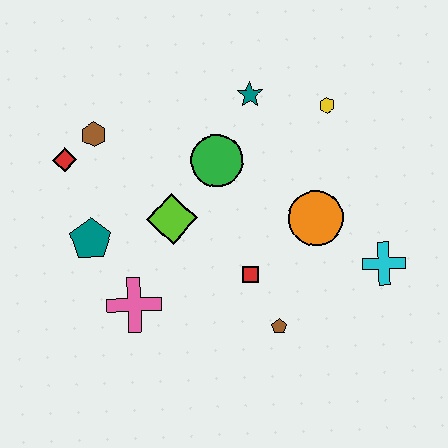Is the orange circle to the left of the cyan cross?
Yes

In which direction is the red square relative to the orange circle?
The red square is to the left of the orange circle.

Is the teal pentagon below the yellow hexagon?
Yes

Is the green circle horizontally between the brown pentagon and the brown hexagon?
Yes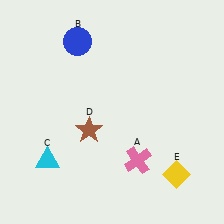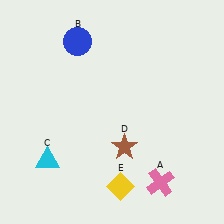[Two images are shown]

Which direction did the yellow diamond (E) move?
The yellow diamond (E) moved left.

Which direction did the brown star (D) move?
The brown star (D) moved right.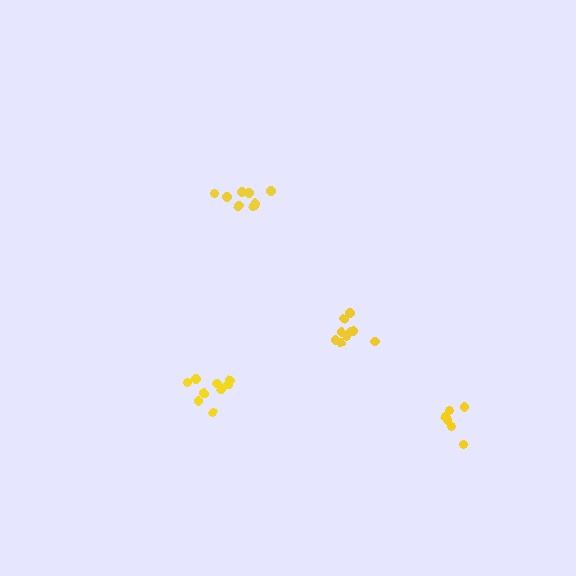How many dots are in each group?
Group 1: 6 dots, Group 2: 9 dots, Group 3: 10 dots, Group 4: 8 dots (33 total).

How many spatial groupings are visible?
There are 4 spatial groupings.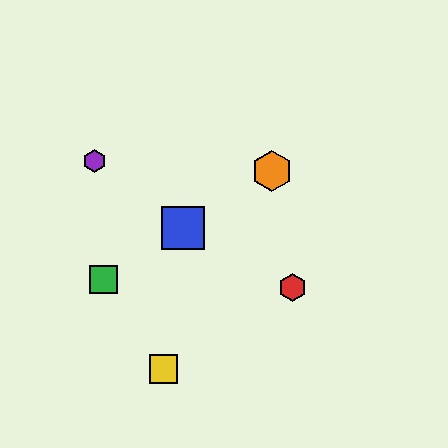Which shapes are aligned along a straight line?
The blue square, the green square, the orange hexagon are aligned along a straight line.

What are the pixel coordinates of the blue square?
The blue square is at (183, 228).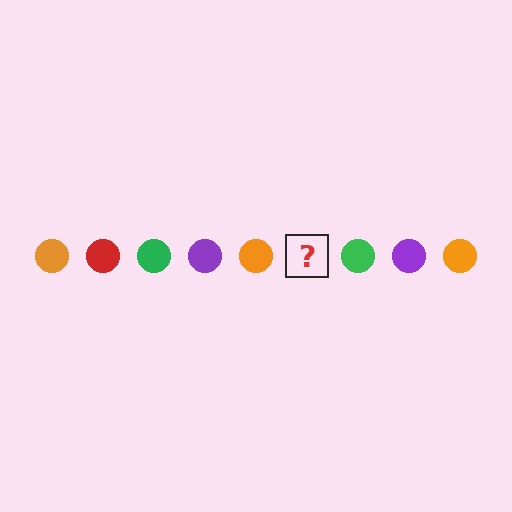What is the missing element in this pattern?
The missing element is a red circle.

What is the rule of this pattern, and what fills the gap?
The rule is that the pattern cycles through orange, red, green, purple circles. The gap should be filled with a red circle.